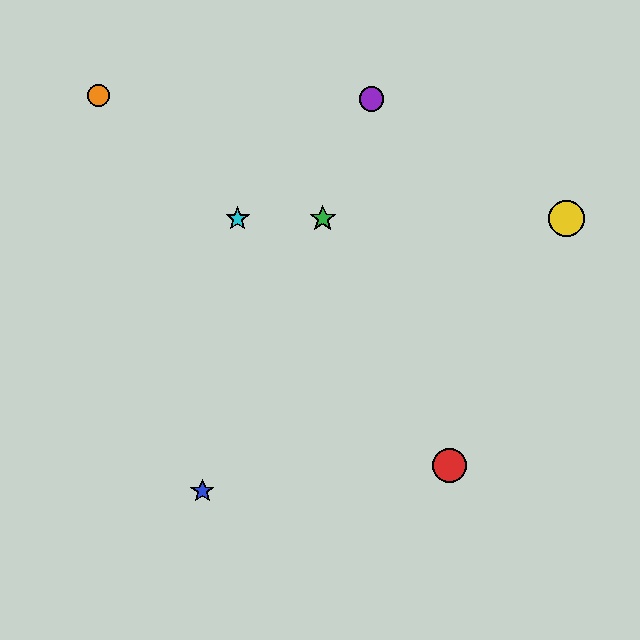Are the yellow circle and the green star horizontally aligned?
Yes, both are at y≈219.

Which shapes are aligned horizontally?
The green star, the yellow circle, the cyan star are aligned horizontally.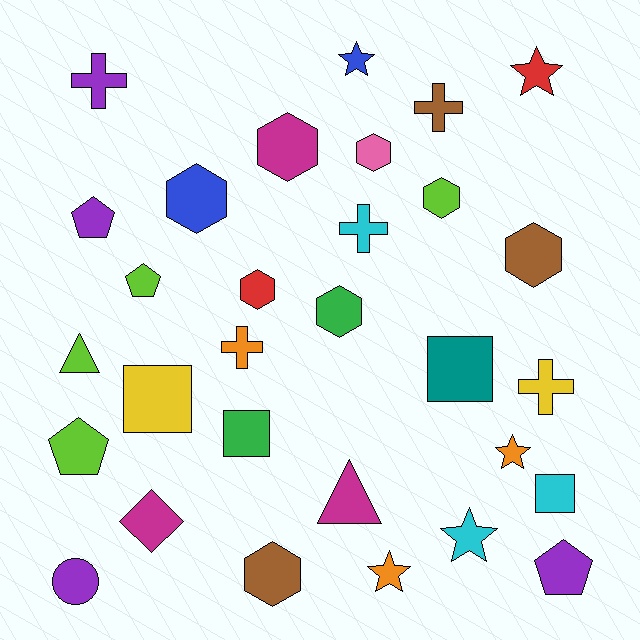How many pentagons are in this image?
There are 4 pentagons.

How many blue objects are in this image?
There are 2 blue objects.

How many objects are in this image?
There are 30 objects.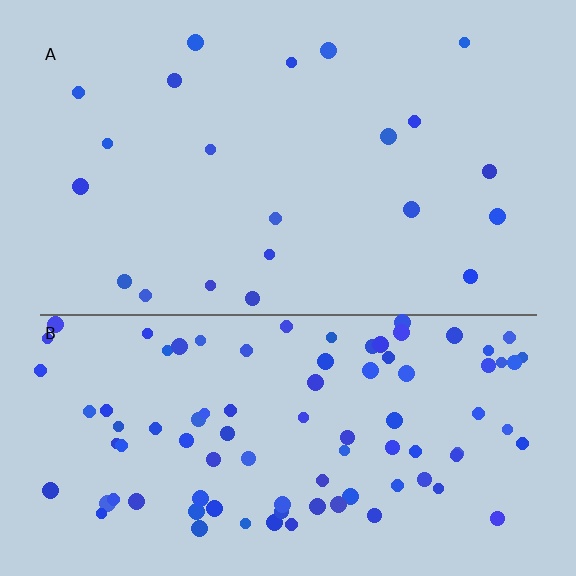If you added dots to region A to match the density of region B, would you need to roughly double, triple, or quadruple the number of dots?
Approximately quadruple.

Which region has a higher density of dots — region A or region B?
B (the bottom).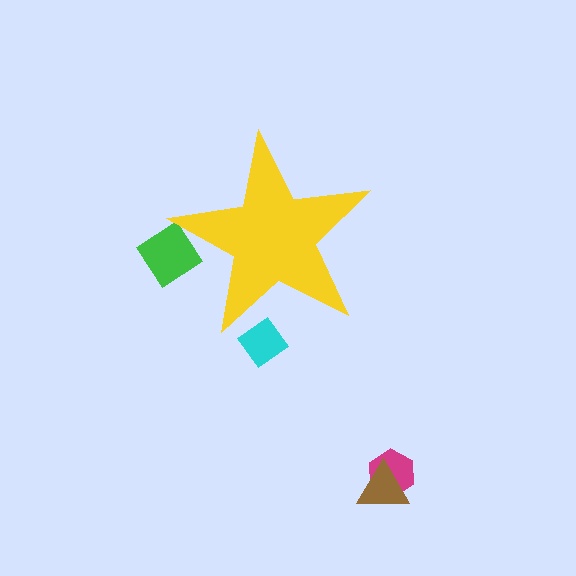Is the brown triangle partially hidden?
No, the brown triangle is fully visible.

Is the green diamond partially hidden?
Yes, the green diamond is partially hidden behind the yellow star.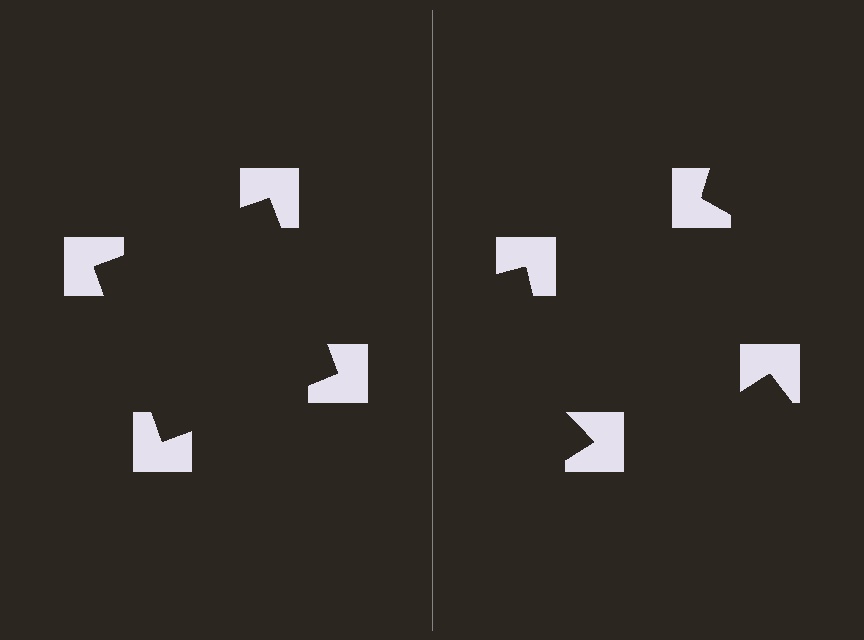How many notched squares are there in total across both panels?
8 — 4 on each side.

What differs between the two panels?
The notched squares are positioned identically on both sides; only the wedge orientations differ. On the left they align to a square; on the right they are misaligned.